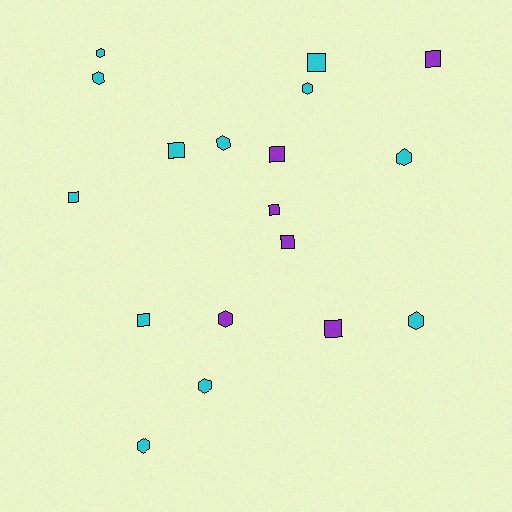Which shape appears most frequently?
Hexagon, with 9 objects.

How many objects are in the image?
There are 18 objects.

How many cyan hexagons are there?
There are 8 cyan hexagons.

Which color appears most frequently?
Cyan, with 12 objects.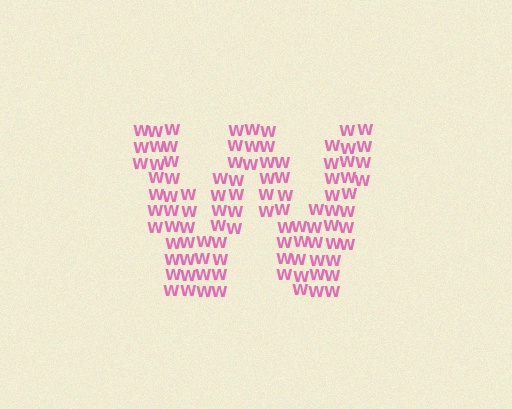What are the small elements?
The small elements are letter W's.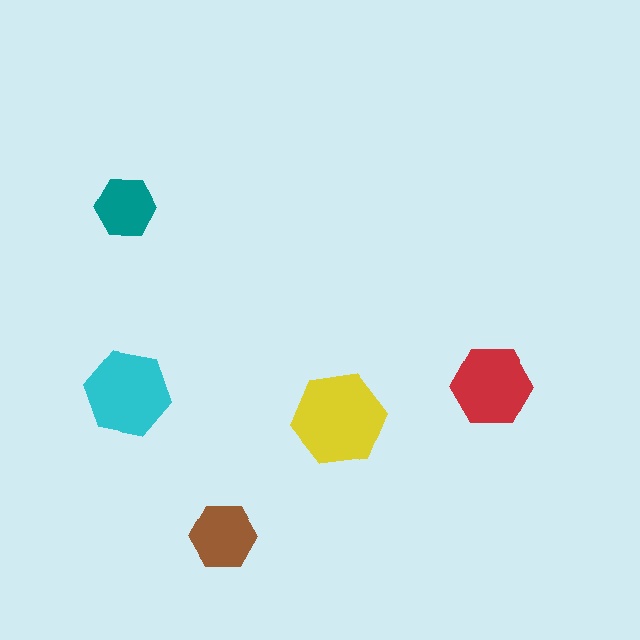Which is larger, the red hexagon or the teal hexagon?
The red one.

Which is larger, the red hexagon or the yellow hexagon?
The yellow one.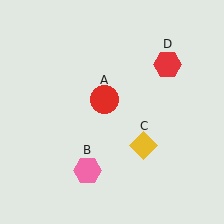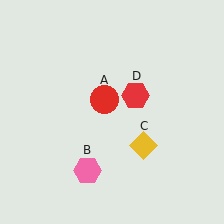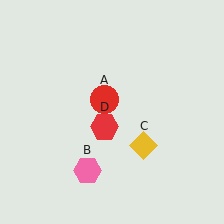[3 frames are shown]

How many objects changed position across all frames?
1 object changed position: red hexagon (object D).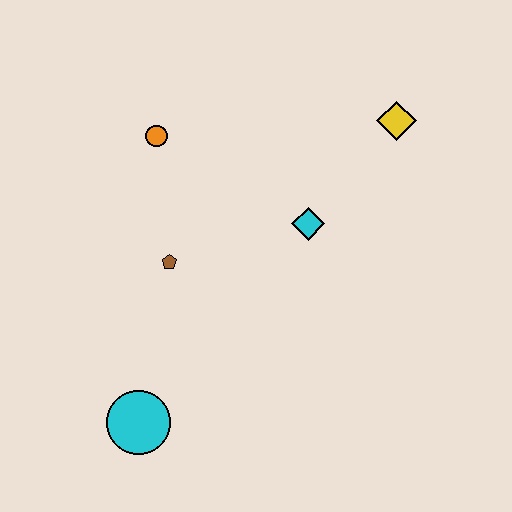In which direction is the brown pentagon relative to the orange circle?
The brown pentagon is below the orange circle.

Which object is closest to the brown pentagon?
The orange circle is closest to the brown pentagon.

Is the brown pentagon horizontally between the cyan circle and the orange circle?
No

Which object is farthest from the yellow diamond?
The cyan circle is farthest from the yellow diamond.